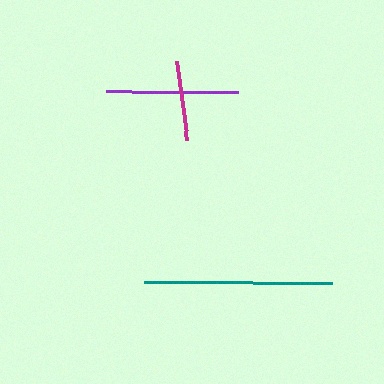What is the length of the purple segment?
The purple segment is approximately 132 pixels long.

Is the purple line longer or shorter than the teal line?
The teal line is longer than the purple line.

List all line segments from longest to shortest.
From longest to shortest: teal, purple, magenta.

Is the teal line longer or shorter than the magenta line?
The teal line is longer than the magenta line.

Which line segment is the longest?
The teal line is the longest at approximately 188 pixels.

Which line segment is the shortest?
The magenta line is the shortest at approximately 80 pixels.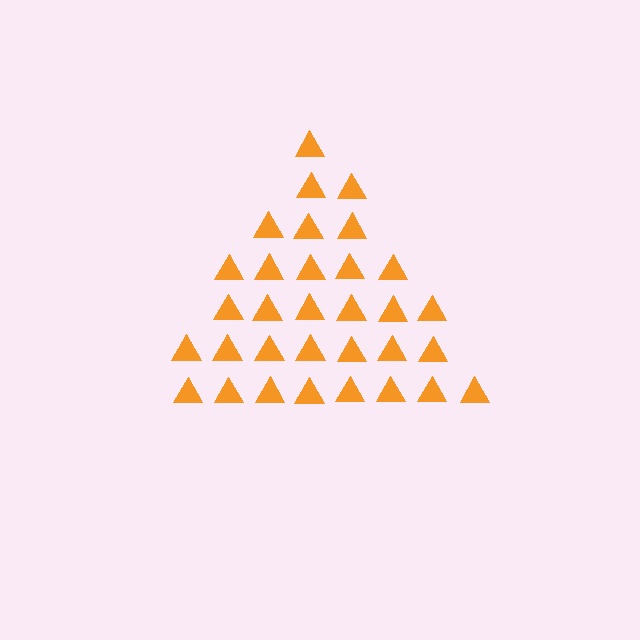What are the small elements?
The small elements are triangles.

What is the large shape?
The large shape is a triangle.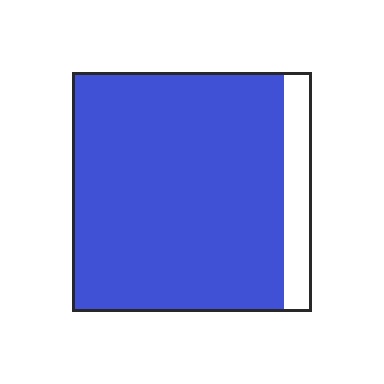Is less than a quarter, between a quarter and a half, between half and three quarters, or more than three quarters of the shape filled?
More than three quarters.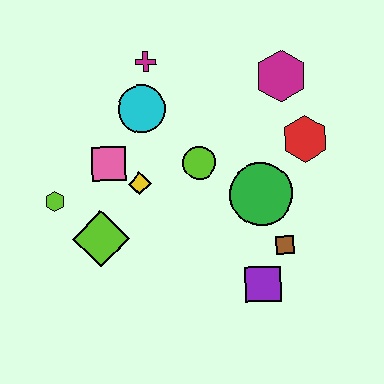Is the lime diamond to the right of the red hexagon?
No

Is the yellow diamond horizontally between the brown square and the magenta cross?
No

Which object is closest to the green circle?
The brown square is closest to the green circle.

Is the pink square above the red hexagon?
No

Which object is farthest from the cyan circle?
The purple square is farthest from the cyan circle.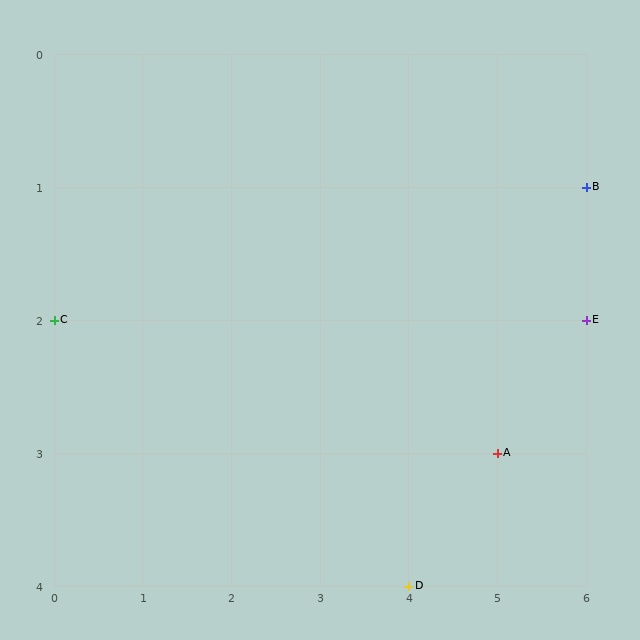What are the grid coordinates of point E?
Point E is at grid coordinates (6, 2).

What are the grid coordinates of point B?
Point B is at grid coordinates (6, 1).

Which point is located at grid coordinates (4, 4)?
Point D is at (4, 4).